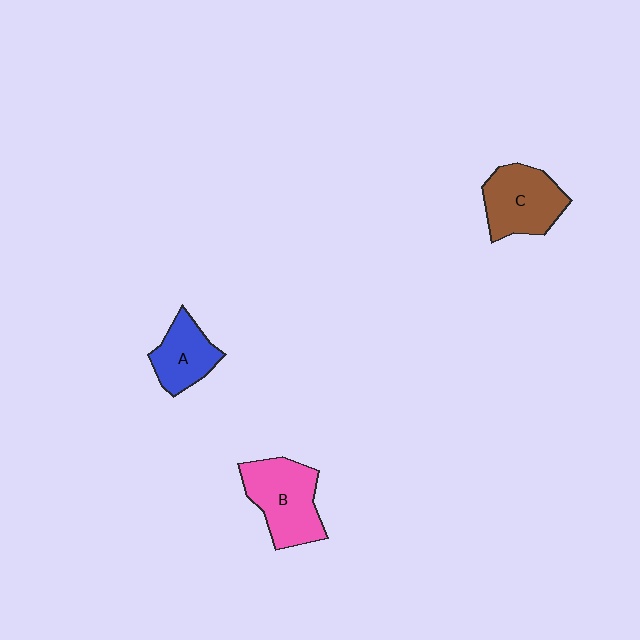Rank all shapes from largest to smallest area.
From largest to smallest: B (pink), C (brown), A (blue).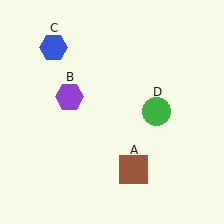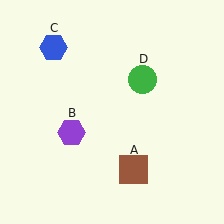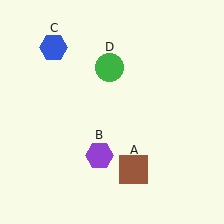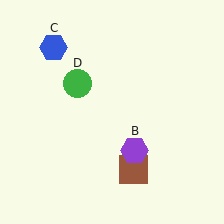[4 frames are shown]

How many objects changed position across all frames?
2 objects changed position: purple hexagon (object B), green circle (object D).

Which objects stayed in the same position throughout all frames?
Brown square (object A) and blue hexagon (object C) remained stationary.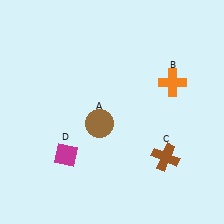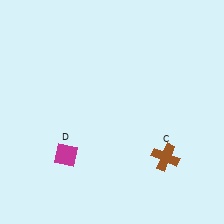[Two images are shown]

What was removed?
The orange cross (B), the brown circle (A) were removed in Image 2.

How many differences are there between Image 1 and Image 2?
There are 2 differences between the two images.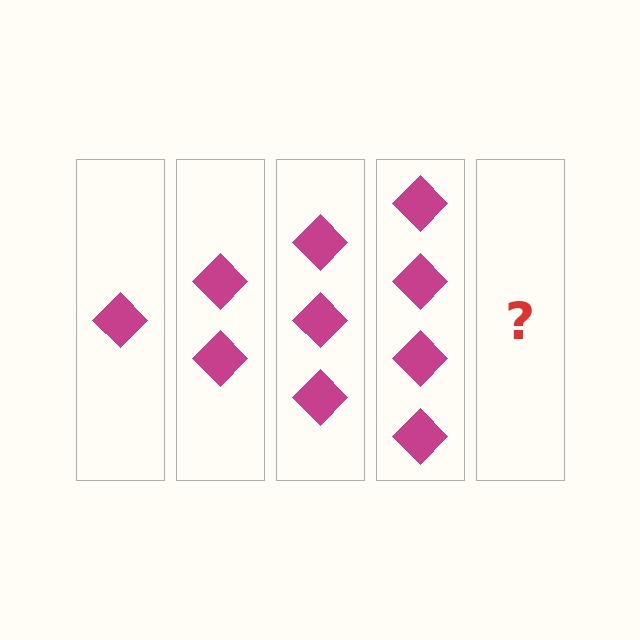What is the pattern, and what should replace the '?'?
The pattern is that each step adds one more diamond. The '?' should be 5 diamonds.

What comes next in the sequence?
The next element should be 5 diamonds.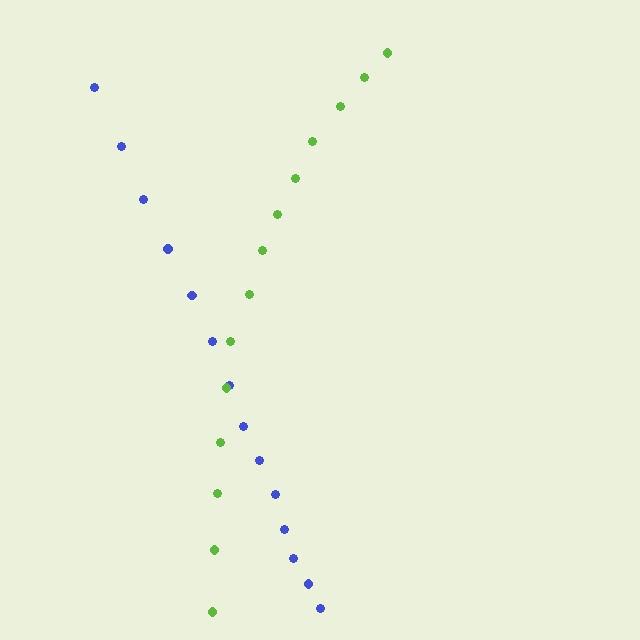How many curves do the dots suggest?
There are 2 distinct paths.